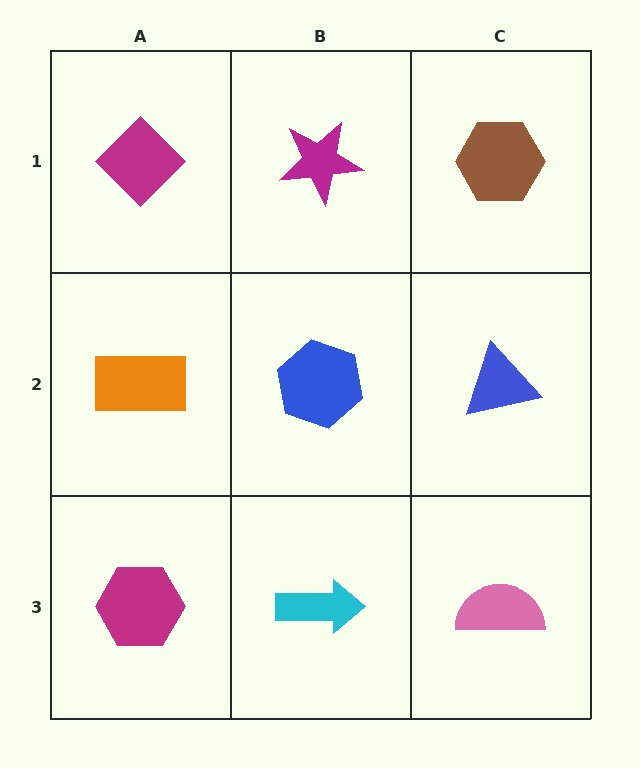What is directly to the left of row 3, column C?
A cyan arrow.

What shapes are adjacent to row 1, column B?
A blue hexagon (row 2, column B), a magenta diamond (row 1, column A), a brown hexagon (row 1, column C).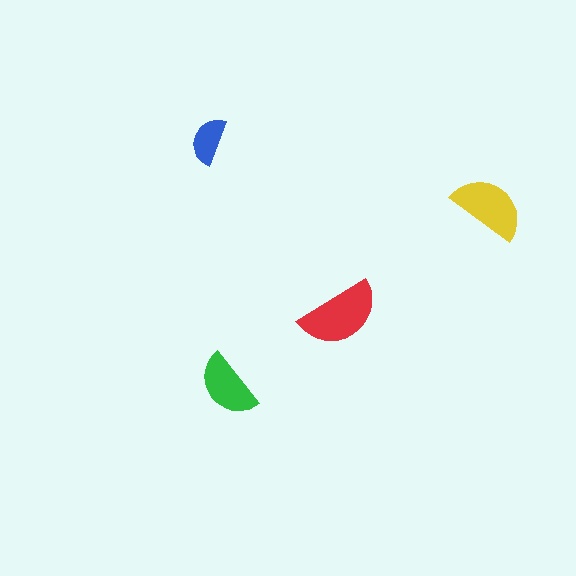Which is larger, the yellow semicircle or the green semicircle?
The yellow one.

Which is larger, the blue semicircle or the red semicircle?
The red one.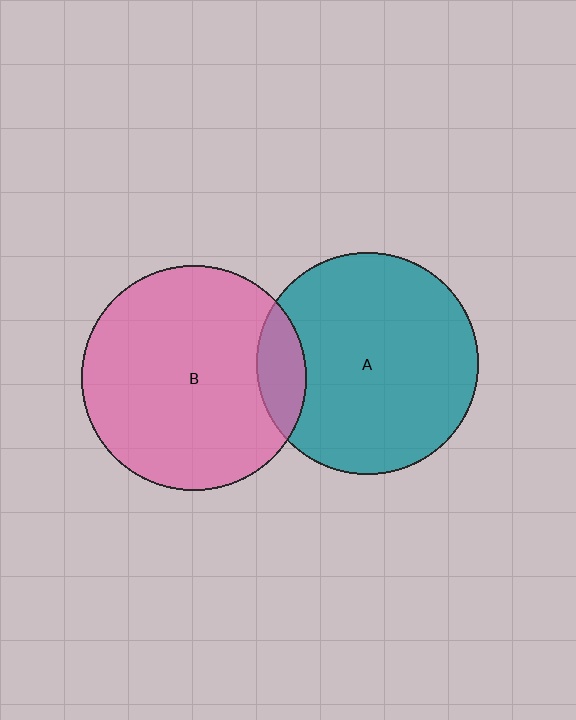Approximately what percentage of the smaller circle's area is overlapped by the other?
Approximately 10%.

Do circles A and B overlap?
Yes.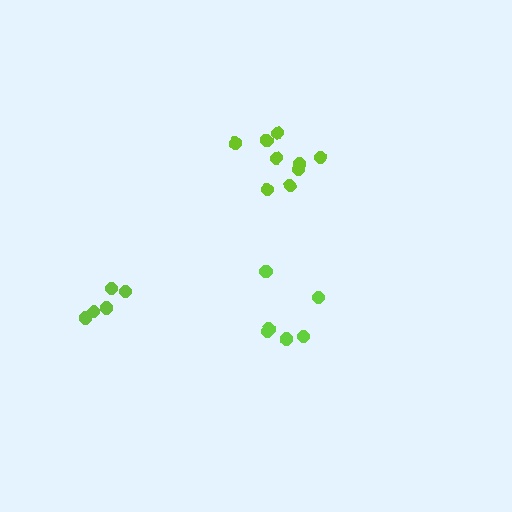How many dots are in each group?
Group 1: 5 dots, Group 2: 9 dots, Group 3: 6 dots (20 total).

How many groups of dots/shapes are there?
There are 3 groups.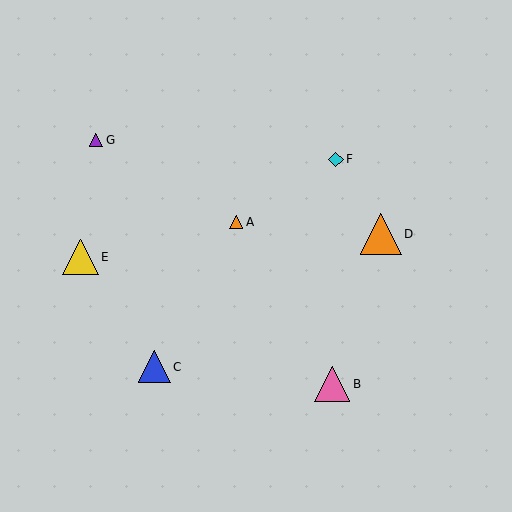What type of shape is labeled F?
Shape F is a cyan diamond.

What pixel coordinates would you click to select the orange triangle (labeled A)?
Click at (236, 222) to select the orange triangle A.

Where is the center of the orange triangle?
The center of the orange triangle is at (381, 234).